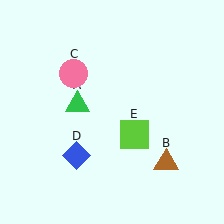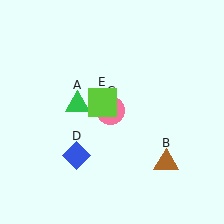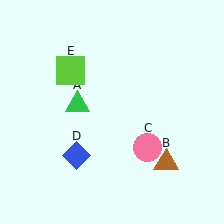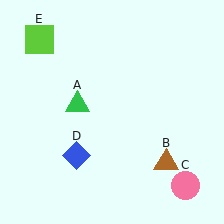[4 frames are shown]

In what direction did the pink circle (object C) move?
The pink circle (object C) moved down and to the right.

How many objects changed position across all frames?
2 objects changed position: pink circle (object C), lime square (object E).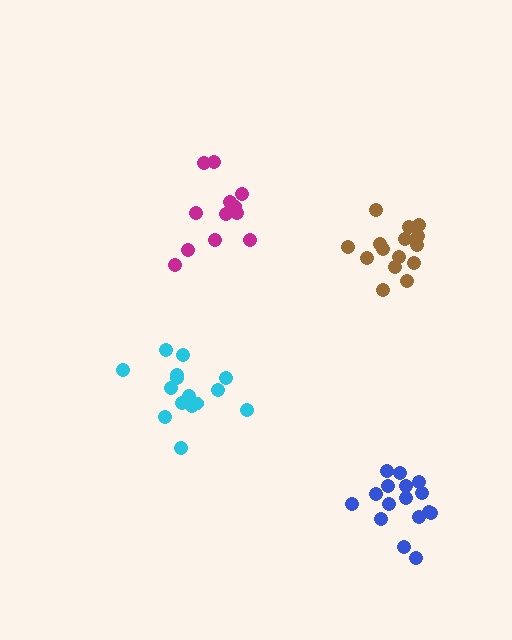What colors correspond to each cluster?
The clusters are colored: magenta, cyan, brown, blue.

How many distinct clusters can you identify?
There are 4 distinct clusters.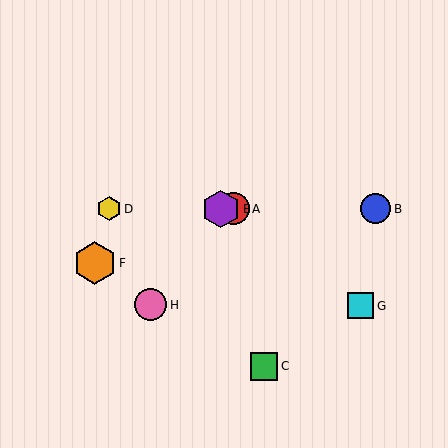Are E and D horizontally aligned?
Yes, both are at y≈209.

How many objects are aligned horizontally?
4 objects (A, B, D, E) are aligned horizontally.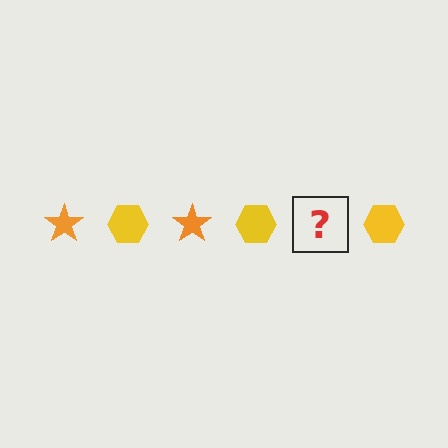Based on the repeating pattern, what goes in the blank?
The blank should be an orange star.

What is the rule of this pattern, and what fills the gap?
The rule is that the pattern alternates between orange star and yellow hexagon. The gap should be filled with an orange star.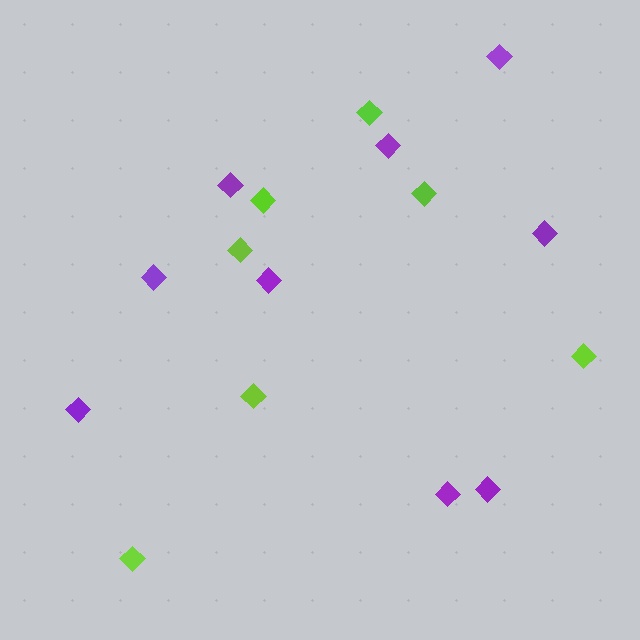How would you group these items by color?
There are 2 groups: one group of lime diamonds (7) and one group of purple diamonds (9).